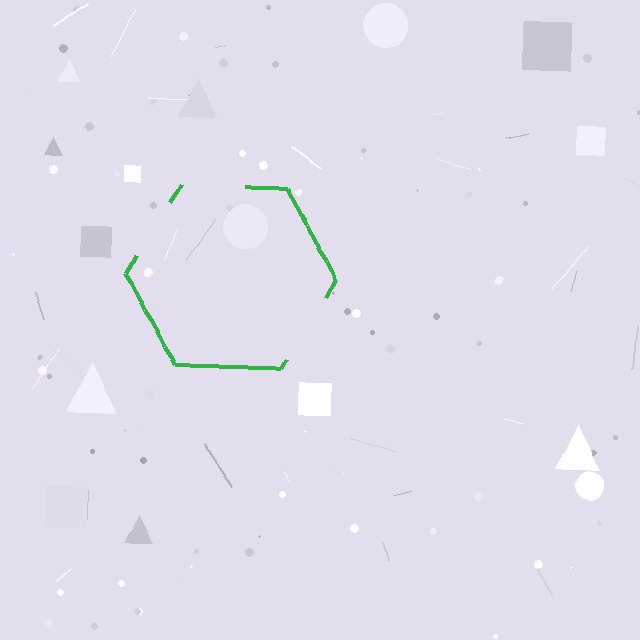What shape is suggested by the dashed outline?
The dashed outline suggests a hexagon.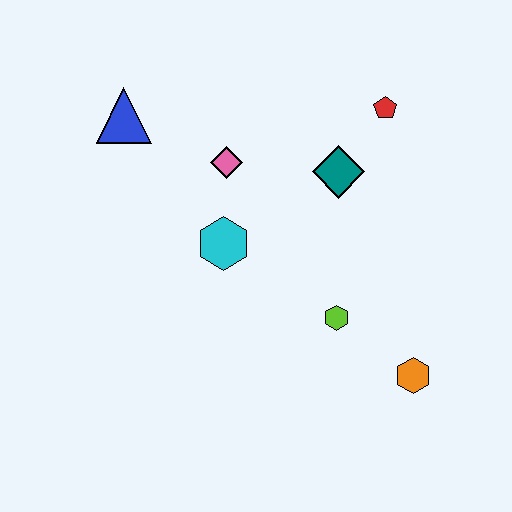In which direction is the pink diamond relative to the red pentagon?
The pink diamond is to the left of the red pentagon.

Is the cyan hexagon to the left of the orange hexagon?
Yes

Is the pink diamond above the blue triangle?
No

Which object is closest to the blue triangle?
The pink diamond is closest to the blue triangle.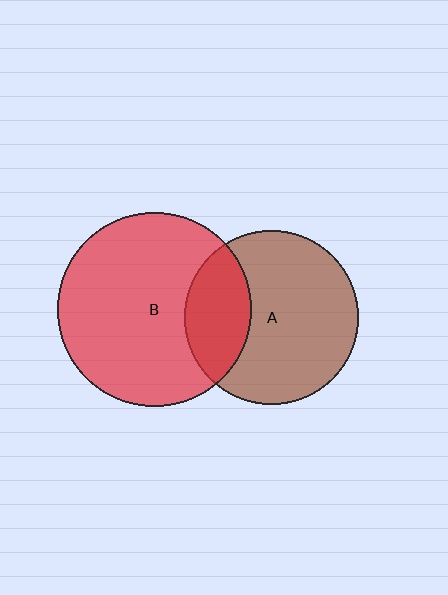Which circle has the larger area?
Circle B (red).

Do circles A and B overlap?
Yes.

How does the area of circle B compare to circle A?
Approximately 1.3 times.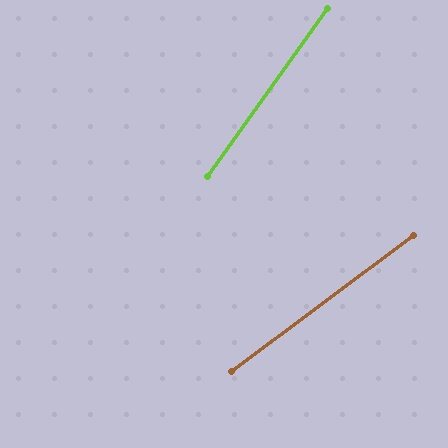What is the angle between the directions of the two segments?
Approximately 18 degrees.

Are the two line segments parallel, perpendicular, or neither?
Neither parallel nor perpendicular — they differ by about 18°.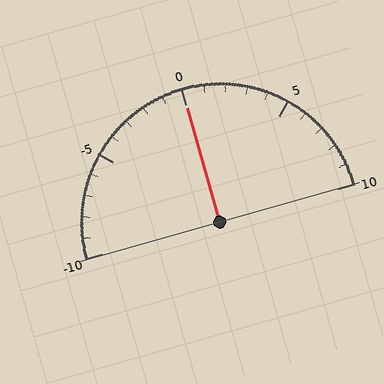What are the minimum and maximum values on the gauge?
The gauge ranges from -10 to 10.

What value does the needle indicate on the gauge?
The needle indicates approximately 0.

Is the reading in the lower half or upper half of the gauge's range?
The reading is in the upper half of the range (-10 to 10).